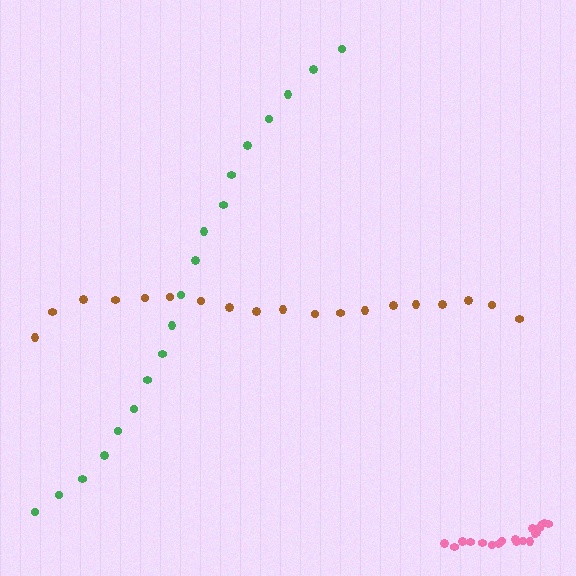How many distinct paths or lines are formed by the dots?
There are 3 distinct paths.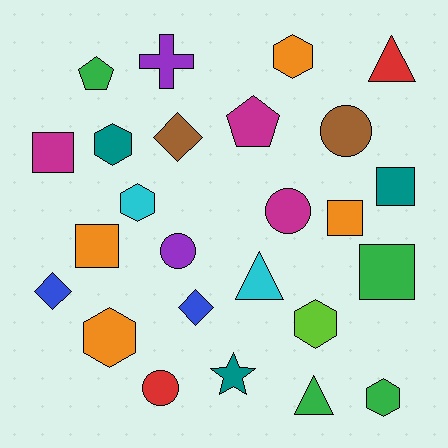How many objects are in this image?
There are 25 objects.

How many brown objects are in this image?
There are 2 brown objects.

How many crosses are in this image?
There is 1 cross.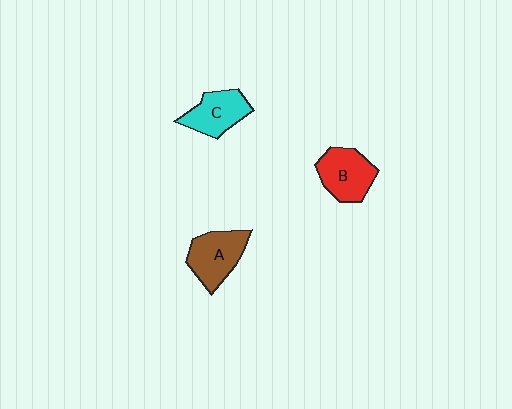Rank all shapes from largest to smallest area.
From largest to smallest: A (brown), B (red), C (cyan).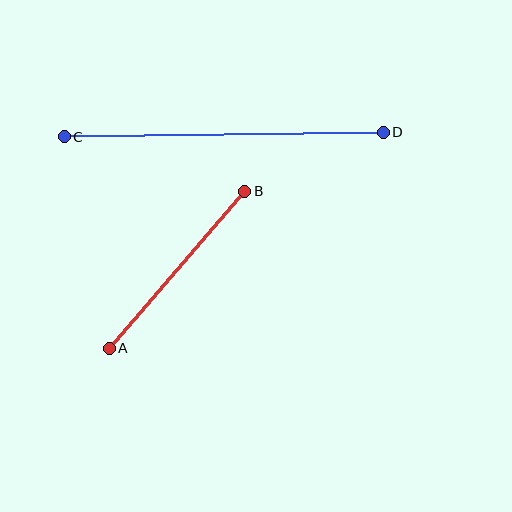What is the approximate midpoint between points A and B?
The midpoint is at approximately (177, 270) pixels.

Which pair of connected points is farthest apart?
Points C and D are farthest apart.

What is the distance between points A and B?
The distance is approximately 208 pixels.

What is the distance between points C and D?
The distance is approximately 319 pixels.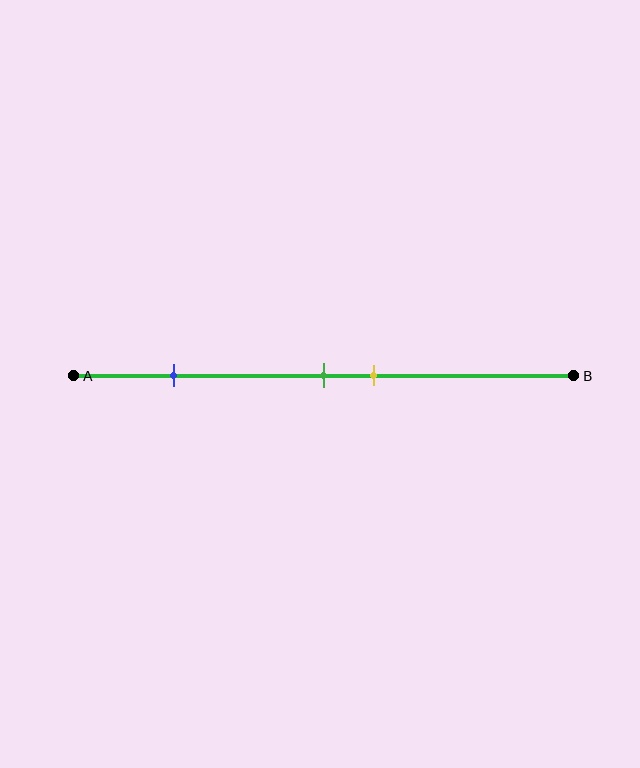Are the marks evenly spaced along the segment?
No, the marks are not evenly spaced.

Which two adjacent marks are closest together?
The green and yellow marks are the closest adjacent pair.